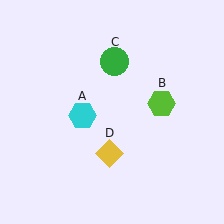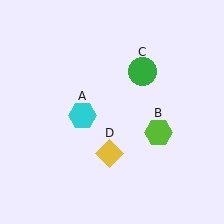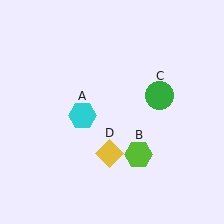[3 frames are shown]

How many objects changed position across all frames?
2 objects changed position: lime hexagon (object B), green circle (object C).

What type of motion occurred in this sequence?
The lime hexagon (object B), green circle (object C) rotated clockwise around the center of the scene.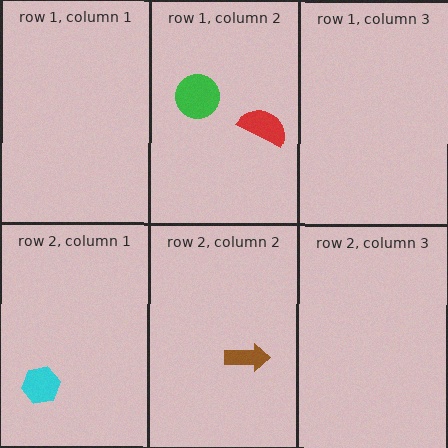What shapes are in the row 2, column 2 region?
The brown arrow.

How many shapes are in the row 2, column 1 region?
1.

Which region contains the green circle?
The row 1, column 2 region.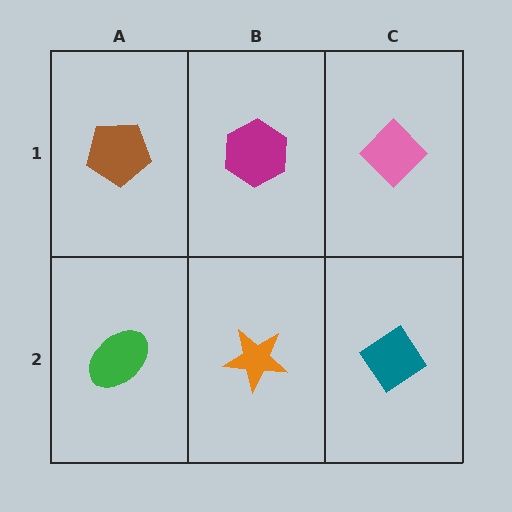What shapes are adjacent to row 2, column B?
A magenta hexagon (row 1, column B), a green ellipse (row 2, column A), a teal diamond (row 2, column C).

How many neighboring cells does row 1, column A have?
2.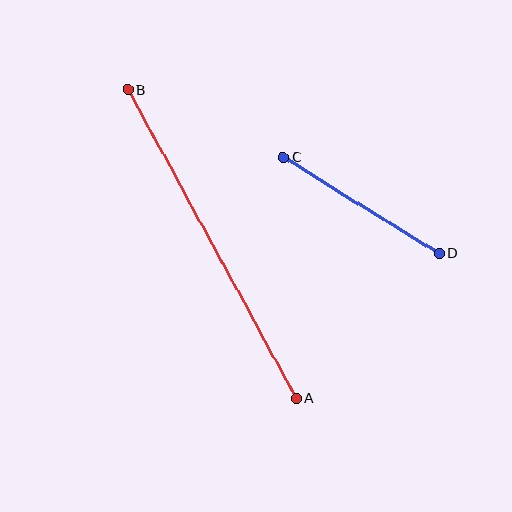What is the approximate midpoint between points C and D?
The midpoint is at approximately (361, 205) pixels.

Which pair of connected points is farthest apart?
Points A and B are farthest apart.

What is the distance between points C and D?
The distance is approximately 183 pixels.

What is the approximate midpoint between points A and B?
The midpoint is at approximately (212, 244) pixels.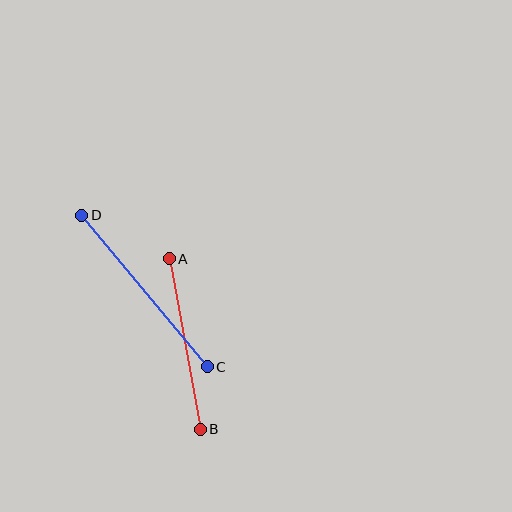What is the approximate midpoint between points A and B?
The midpoint is at approximately (185, 344) pixels.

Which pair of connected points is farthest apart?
Points C and D are farthest apart.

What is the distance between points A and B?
The distance is approximately 173 pixels.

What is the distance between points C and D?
The distance is approximately 197 pixels.